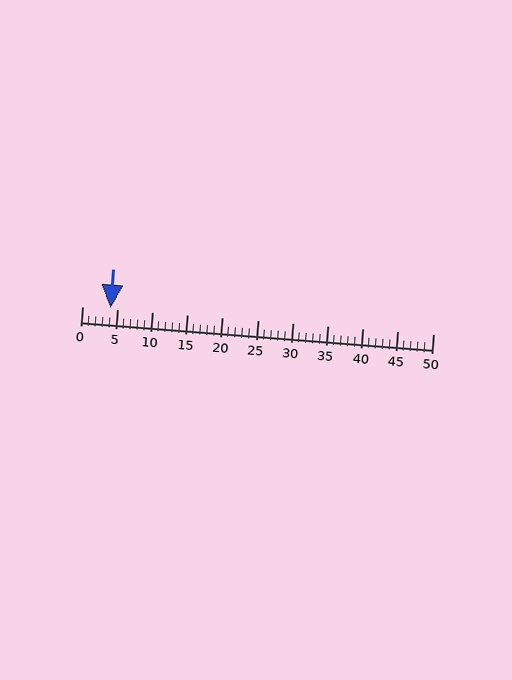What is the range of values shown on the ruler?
The ruler shows values from 0 to 50.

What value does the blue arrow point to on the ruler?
The blue arrow points to approximately 4.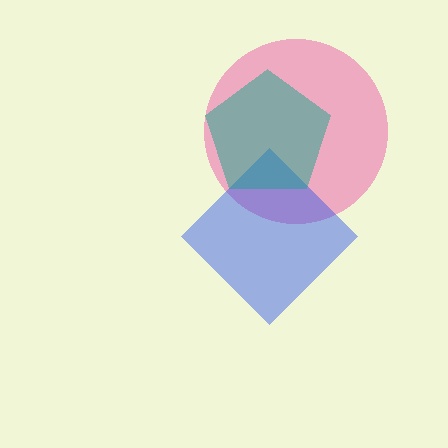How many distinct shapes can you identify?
There are 3 distinct shapes: a pink circle, a blue diamond, a teal pentagon.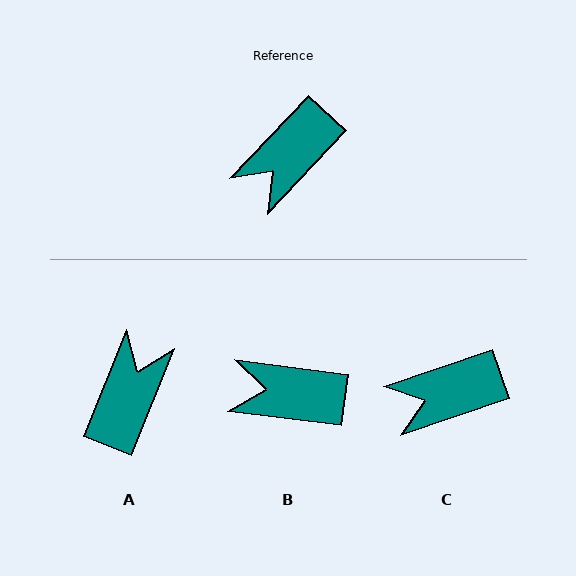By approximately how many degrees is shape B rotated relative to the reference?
Approximately 54 degrees clockwise.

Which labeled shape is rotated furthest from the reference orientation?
A, about 158 degrees away.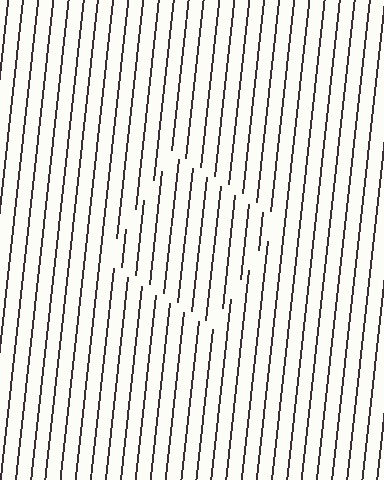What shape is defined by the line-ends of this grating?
An illusory square. The interior of the shape contains the same grating, shifted by half a period — the contour is defined by the phase discontinuity where line-ends from the inner and outer gratings abut.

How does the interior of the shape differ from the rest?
The interior of the shape contains the same grating, shifted by half a period — the contour is defined by the phase discontinuity where line-ends from the inner and outer gratings abut.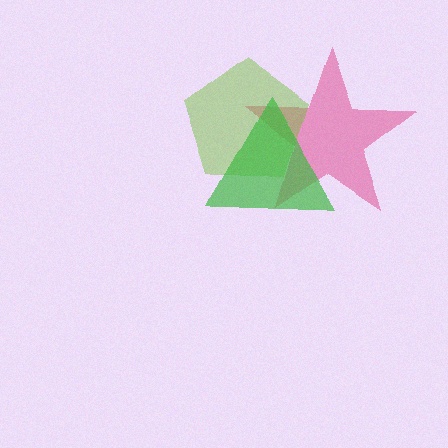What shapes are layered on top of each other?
The layered shapes are: a pink star, a lime pentagon, a green triangle.